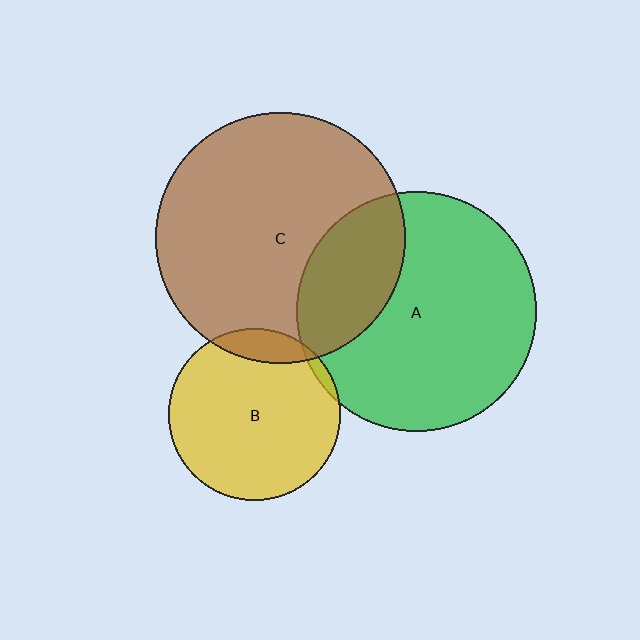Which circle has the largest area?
Circle C (brown).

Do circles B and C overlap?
Yes.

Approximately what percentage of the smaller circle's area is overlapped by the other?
Approximately 10%.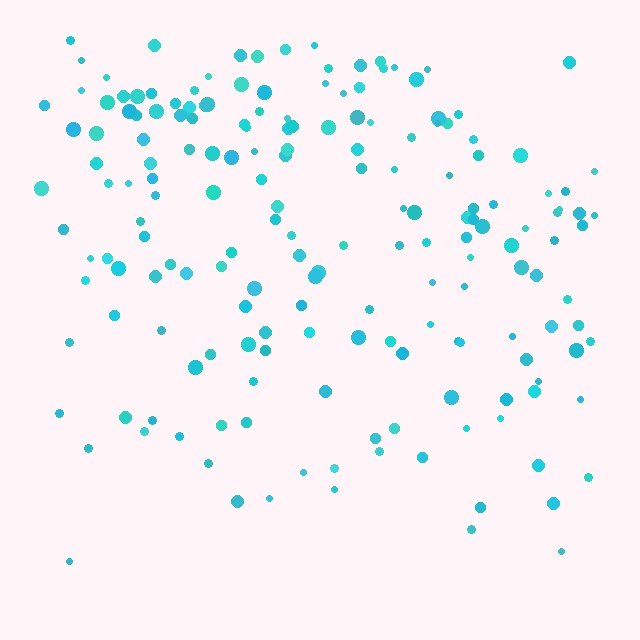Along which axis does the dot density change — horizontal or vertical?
Vertical.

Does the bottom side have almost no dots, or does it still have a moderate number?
Still a moderate number, just noticeably fewer than the top.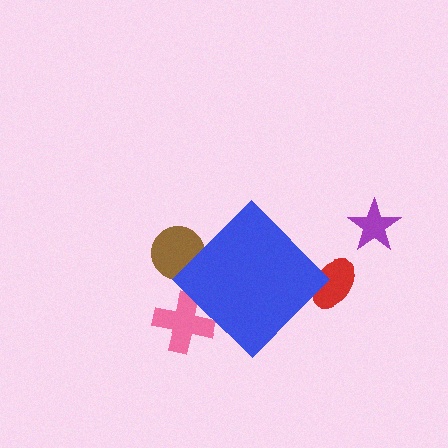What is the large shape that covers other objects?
A blue diamond.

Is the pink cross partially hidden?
Yes, the pink cross is partially hidden behind the blue diamond.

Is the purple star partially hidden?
No, the purple star is fully visible.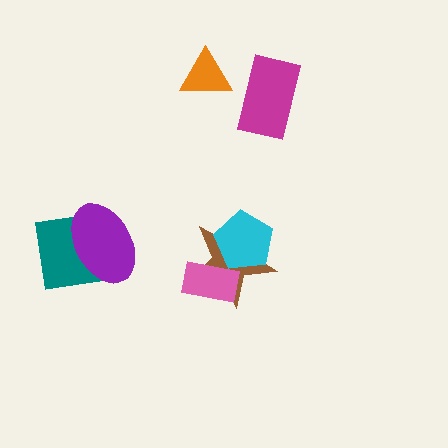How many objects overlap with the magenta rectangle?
0 objects overlap with the magenta rectangle.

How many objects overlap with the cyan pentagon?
1 object overlaps with the cyan pentagon.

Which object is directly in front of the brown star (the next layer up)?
The pink rectangle is directly in front of the brown star.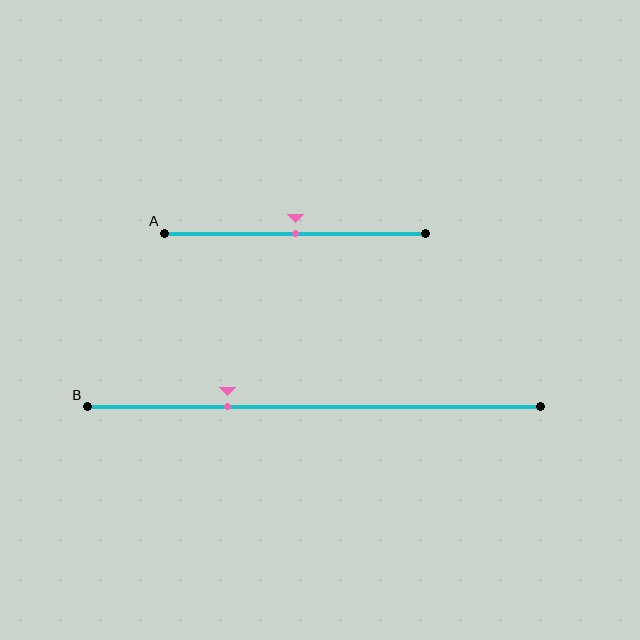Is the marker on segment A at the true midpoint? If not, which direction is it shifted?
Yes, the marker on segment A is at the true midpoint.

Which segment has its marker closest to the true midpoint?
Segment A has its marker closest to the true midpoint.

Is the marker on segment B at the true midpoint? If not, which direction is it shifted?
No, the marker on segment B is shifted to the left by about 19% of the segment length.